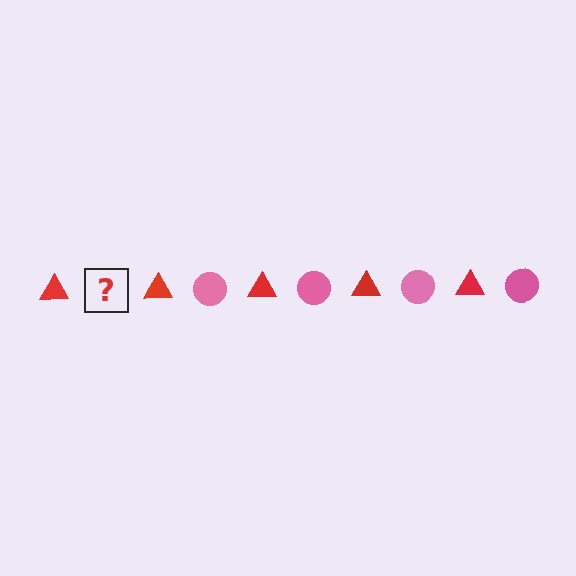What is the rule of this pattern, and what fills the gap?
The rule is that the pattern alternates between red triangle and pink circle. The gap should be filled with a pink circle.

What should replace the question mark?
The question mark should be replaced with a pink circle.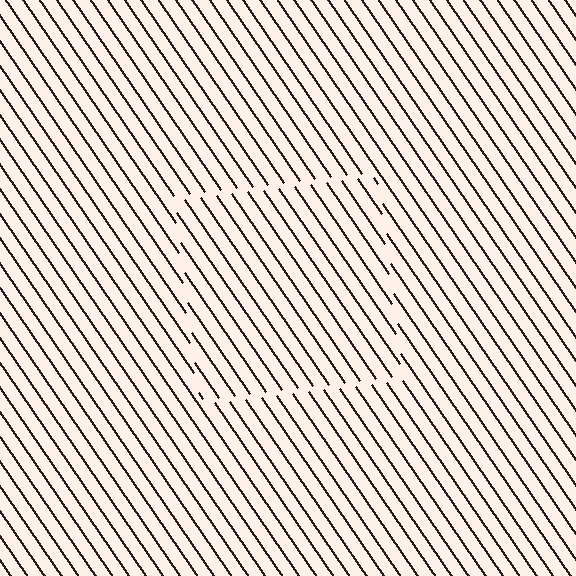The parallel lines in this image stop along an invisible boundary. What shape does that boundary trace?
An illusory square. The interior of the shape contains the same grating, shifted by half a period — the contour is defined by the phase discontinuity where line-ends from the inner and outer gratings abut.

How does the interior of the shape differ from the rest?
The interior of the shape contains the same grating, shifted by half a period — the contour is defined by the phase discontinuity where line-ends from the inner and outer gratings abut.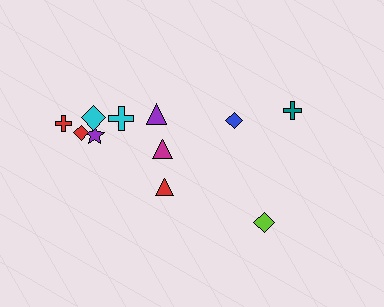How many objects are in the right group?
There are 3 objects.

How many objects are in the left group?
There are 8 objects.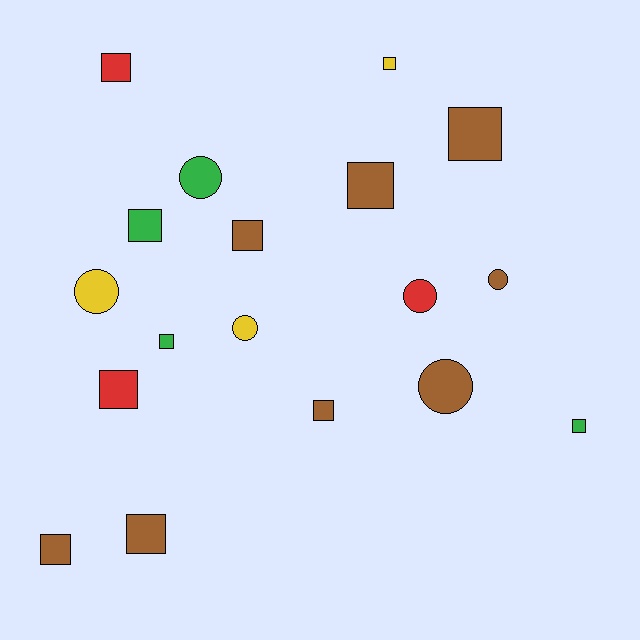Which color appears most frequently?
Brown, with 8 objects.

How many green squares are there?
There are 3 green squares.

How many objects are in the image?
There are 18 objects.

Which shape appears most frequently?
Square, with 12 objects.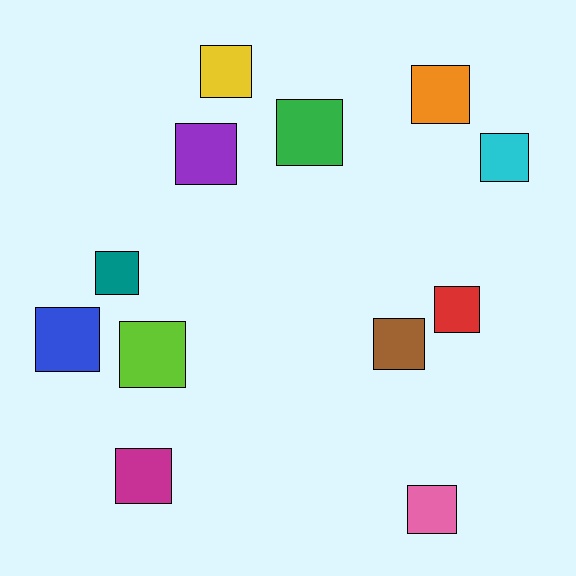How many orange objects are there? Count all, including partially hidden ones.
There is 1 orange object.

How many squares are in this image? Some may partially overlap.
There are 12 squares.